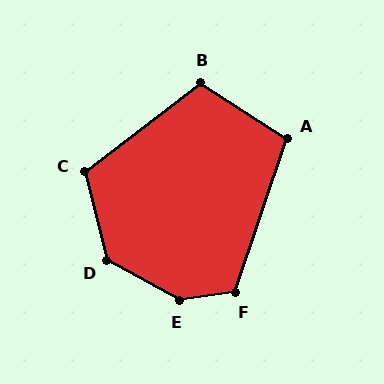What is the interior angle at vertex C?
Approximately 114 degrees (obtuse).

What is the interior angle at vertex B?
Approximately 110 degrees (obtuse).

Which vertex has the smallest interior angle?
A, at approximately 104 degrees.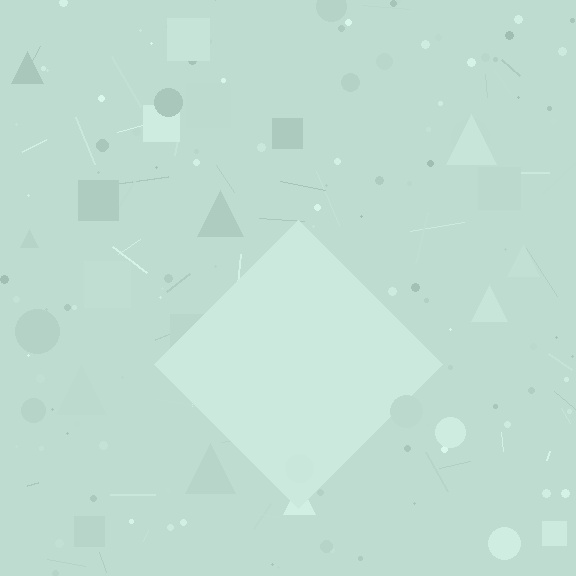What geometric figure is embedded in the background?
A diamond is embedded in the background.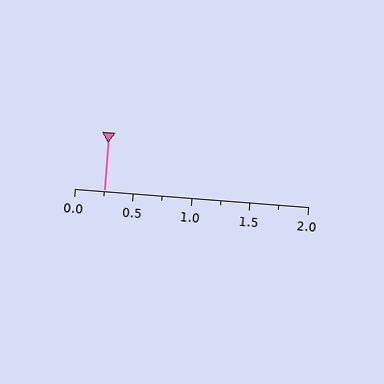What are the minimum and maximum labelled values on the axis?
The axis runs from 0.0 to 2.0.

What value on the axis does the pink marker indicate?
The marker indicates approximately 0.25.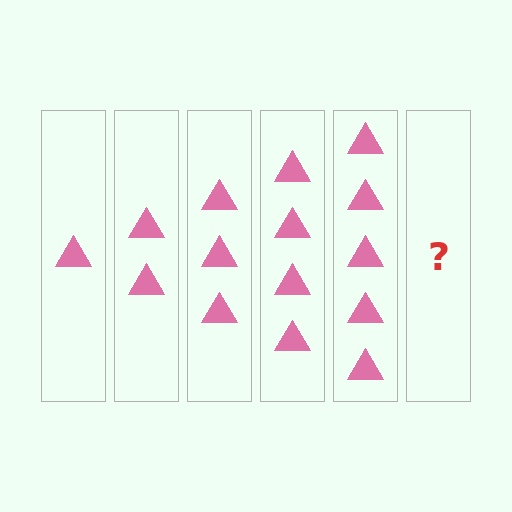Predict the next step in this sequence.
The next step is 6 triangles.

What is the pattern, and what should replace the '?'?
The pattern is that each step adds one more triangle. The '?' should be 6 triangles.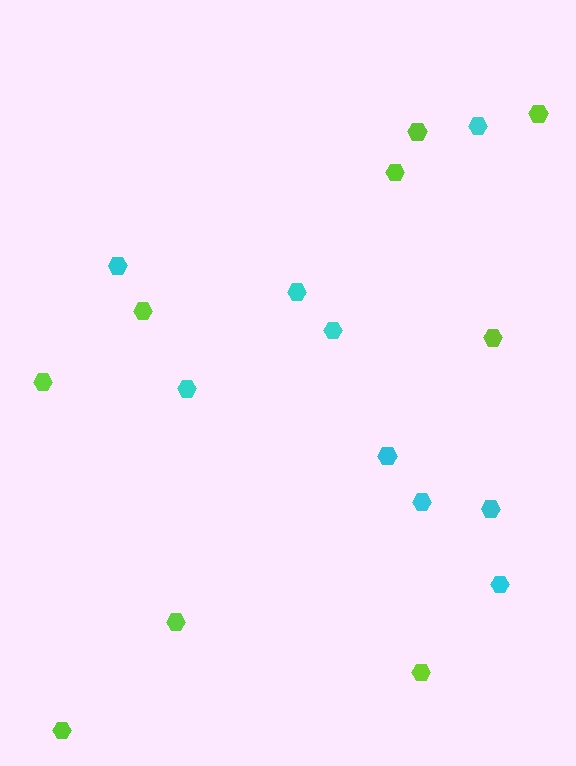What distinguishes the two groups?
There are 2 groups: one group of cyan hexagons (9) and one group of lime hexagons (9).